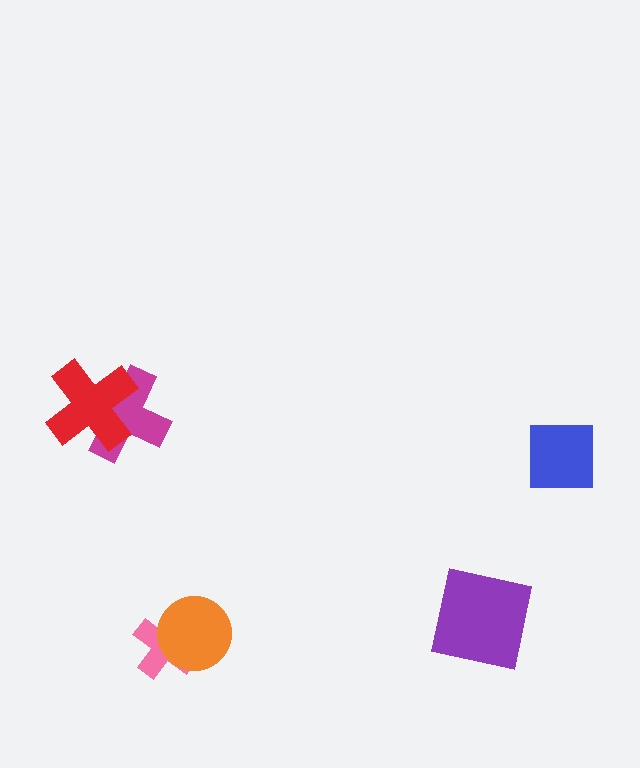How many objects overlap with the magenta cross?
1 object overlaps with the magenta cross.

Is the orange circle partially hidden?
No, no other shape covers it.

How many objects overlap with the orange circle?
1 object overlaps with the orange circle.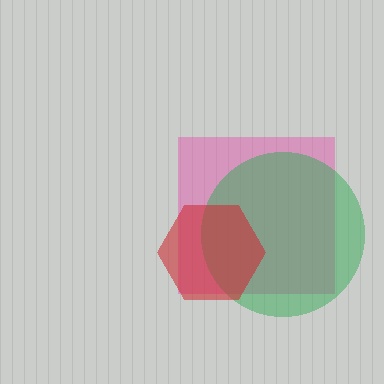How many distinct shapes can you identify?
There are 3 distinct shapes: a pink square, a green circle, a red hexagon.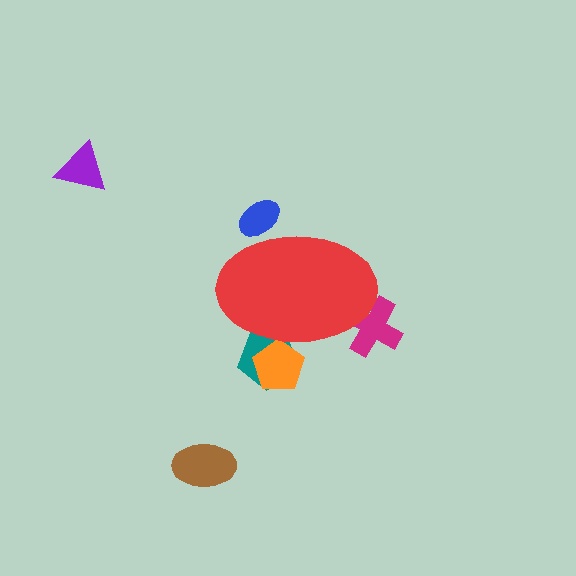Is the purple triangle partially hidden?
No, the purple triangle is fully visible.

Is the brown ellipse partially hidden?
No, the brown ellipse is fully visible.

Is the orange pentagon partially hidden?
Yes, the orange pentagon is partially hidden behind the red ellipse.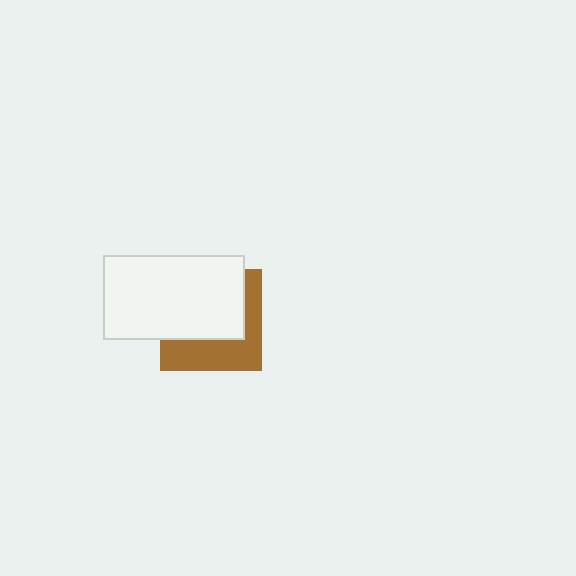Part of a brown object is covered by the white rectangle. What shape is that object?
It is a square.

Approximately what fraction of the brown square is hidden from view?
Roughly 58% of the brown square is hidden behind the white rectangle.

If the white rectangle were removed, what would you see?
You would see the complete brown square.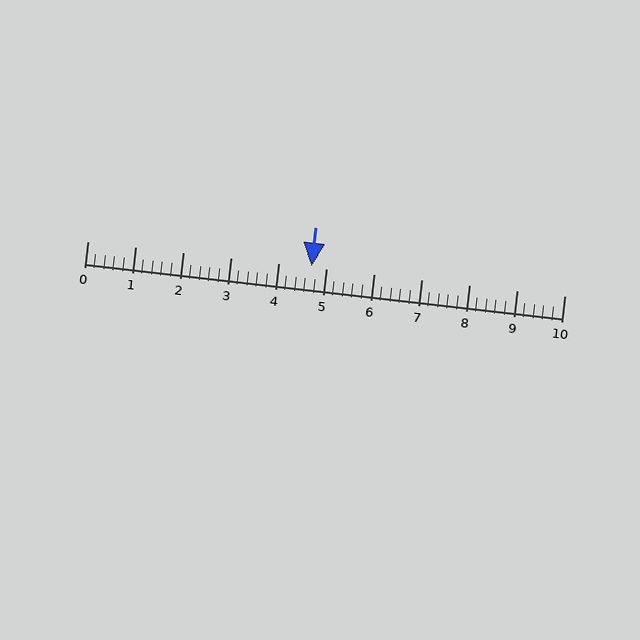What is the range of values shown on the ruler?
The ruler shows values from 0 to 10.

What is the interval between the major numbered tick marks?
The major tick marks are spaced 1 units apart.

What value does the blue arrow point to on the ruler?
The blue arrow points to approximately 4.7.